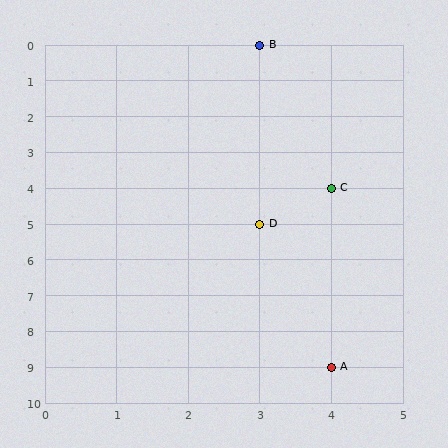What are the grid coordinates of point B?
Point B is at grid coordinates (3, 0).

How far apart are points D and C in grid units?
Points D and C are 1 column and 1 row apart (about 1.4 grid units diagonally).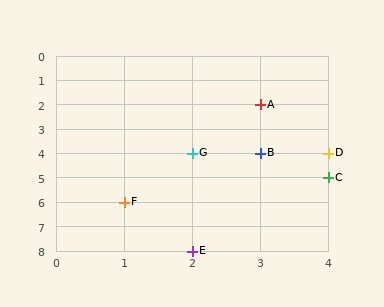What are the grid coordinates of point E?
Point E is at grid coordinates (2, 8).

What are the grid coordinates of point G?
Point G is at grid coordinates (2, 4).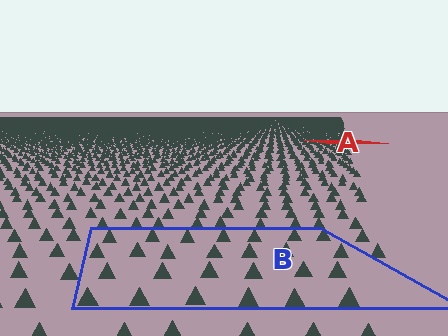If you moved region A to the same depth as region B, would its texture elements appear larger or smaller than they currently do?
They would appear larger. At a closer depth, the same texture elements are projected at a bigger on-screen size.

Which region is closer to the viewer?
Region B is closer. The texture elements there are larger and more spread out.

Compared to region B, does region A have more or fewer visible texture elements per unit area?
Region A has more texture elements per unit area — they are packed more densely because it is farther away.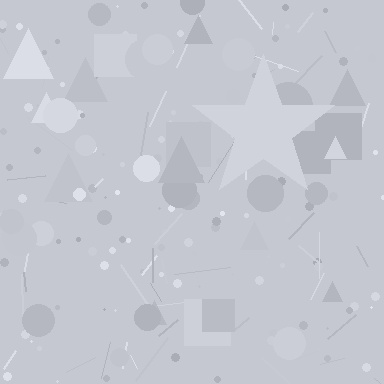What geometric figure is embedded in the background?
A star is embedded in the background.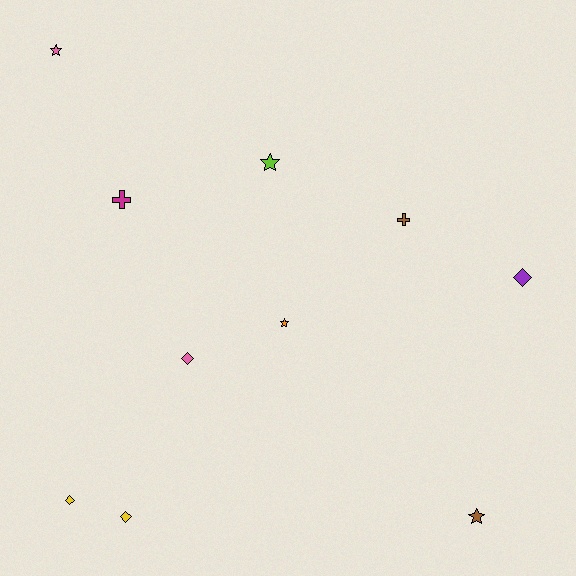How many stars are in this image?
There are 4 stars.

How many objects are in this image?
There are 10 objects.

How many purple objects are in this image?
There is 1 purple object.